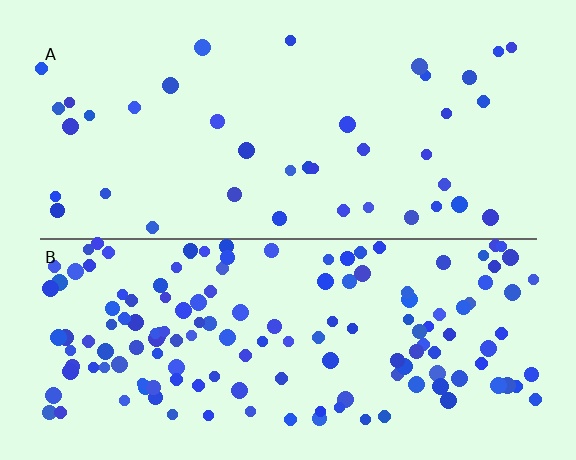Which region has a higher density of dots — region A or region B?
B (the bottom).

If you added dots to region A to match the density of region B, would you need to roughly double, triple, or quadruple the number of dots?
Approximately quadruple.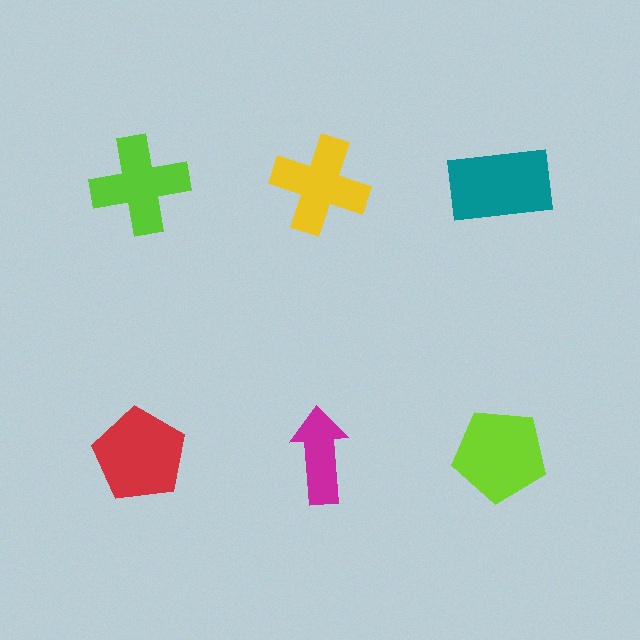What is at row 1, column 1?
A lime cross.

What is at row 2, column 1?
A red pentagon.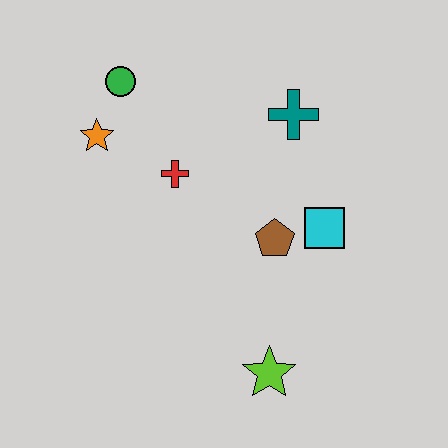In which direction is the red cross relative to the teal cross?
The red cross is to the left of the teal cross.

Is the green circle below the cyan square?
No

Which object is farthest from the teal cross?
The lime star is farthest from the teal cross.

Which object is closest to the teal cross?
The cyan square is closest to the teal cross.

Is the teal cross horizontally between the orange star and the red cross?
No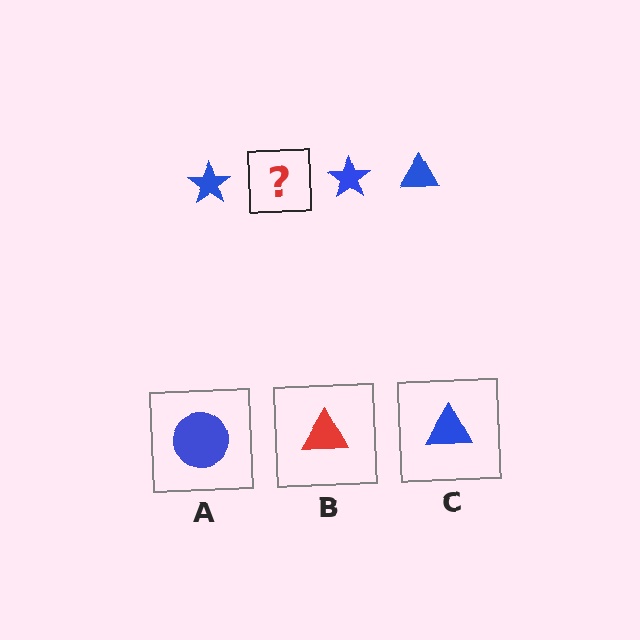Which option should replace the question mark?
Option C.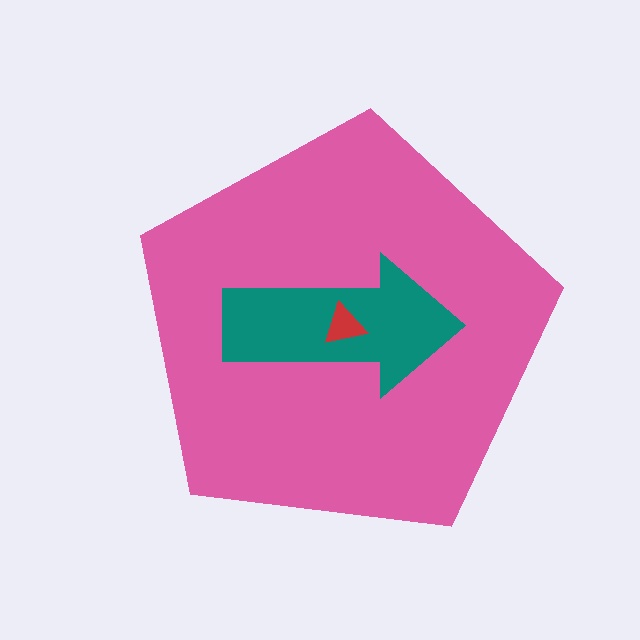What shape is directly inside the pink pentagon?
The teal arrow.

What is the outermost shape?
The pink pentagon.